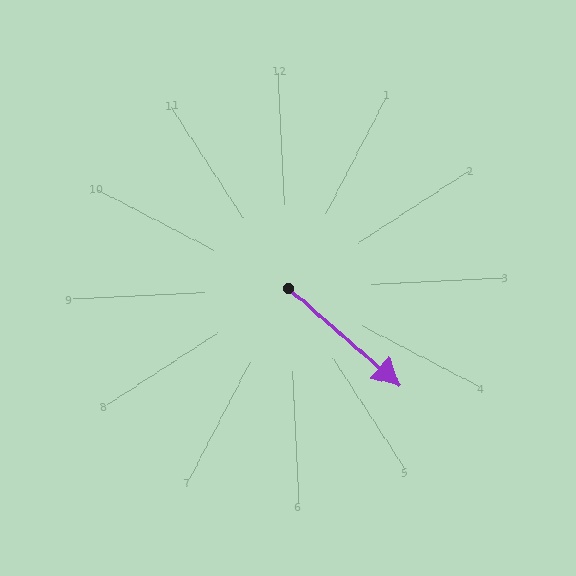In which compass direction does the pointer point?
Southeast.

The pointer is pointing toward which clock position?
Roughly 4 o'clock.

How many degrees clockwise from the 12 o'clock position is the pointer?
Approximately 134 degrees.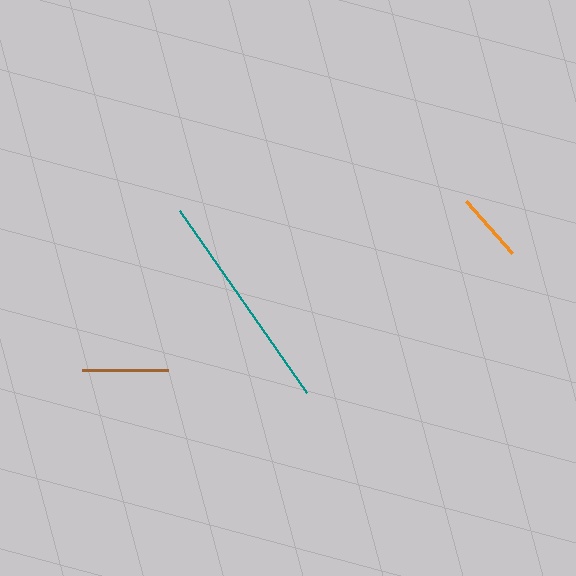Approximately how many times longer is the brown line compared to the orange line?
The brown line is approximately 1.2 times the length of the orange line.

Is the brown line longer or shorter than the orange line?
The brown line is longer than the orange line.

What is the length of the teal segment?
The teal segment is approximately 222 pixels long.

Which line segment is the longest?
The teal line is the longest at approximately 222 pixels.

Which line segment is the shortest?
The orange line is the shortest at approximately 69 pixels.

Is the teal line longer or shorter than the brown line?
The teal line is longer than the brown line.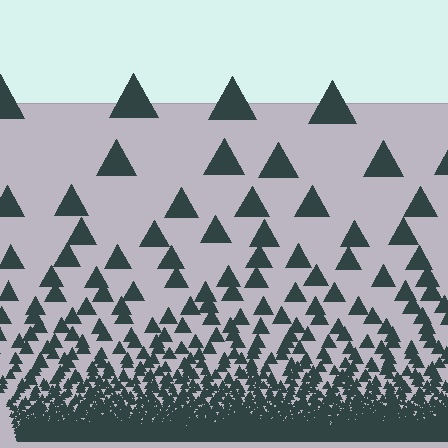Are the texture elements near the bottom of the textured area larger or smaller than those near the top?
Smaller. The gradient is inverted — elements near the bottom are smaller and denser.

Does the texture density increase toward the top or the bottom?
Density increases toward the bottom.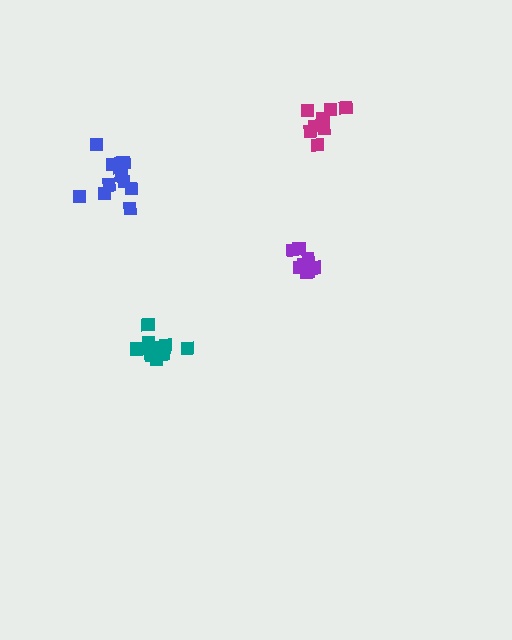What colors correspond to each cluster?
The clusters are colored: purple, teal, blue, magenta.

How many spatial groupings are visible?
There are 4 spatial groupings.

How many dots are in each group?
Group 1: 8 dots, Group 2: 10 dots, Group 3: 11 dots, Group 4: 10 dots (39 total).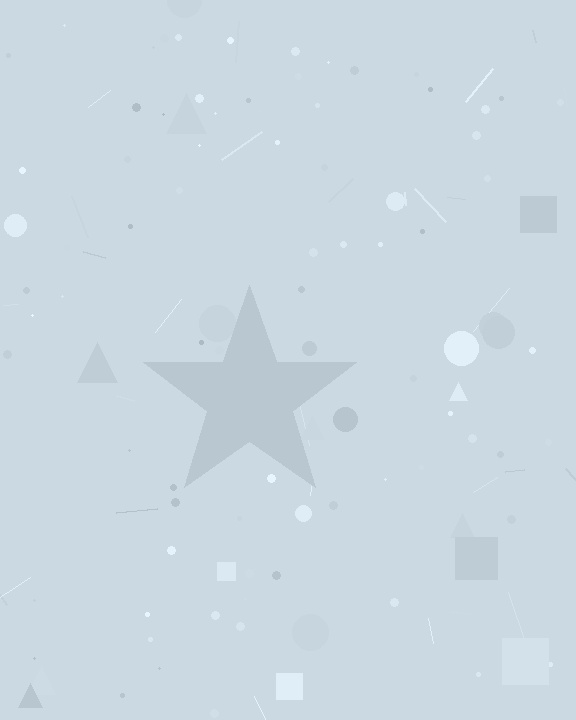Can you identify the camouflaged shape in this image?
The camouflaged shape is a star.